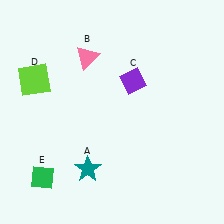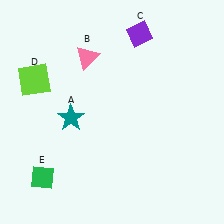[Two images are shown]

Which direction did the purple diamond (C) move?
The purple diamond (C) moved up.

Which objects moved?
The objects that moved are: the teal star (A), the purple diamond (C).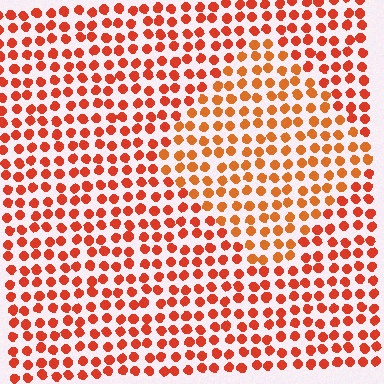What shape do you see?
I see a diamond.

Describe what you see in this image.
The image is filled with small red elements in a uniform arrangement. A diamond-shaped region is visible where the elements are tinted to a slightly different hue, forming a subtle color boundary.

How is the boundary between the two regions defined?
The boundary is defined purely by a slight shift in hue (about 18 degrees). Spacing, size, and orientation are identical on both sides.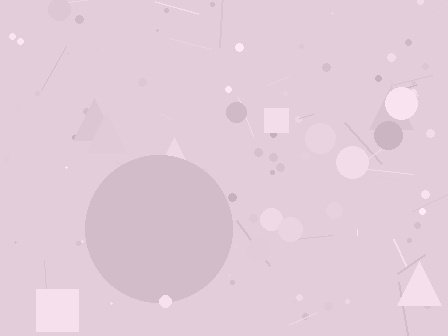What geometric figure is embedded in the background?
A circle is embedded in the background.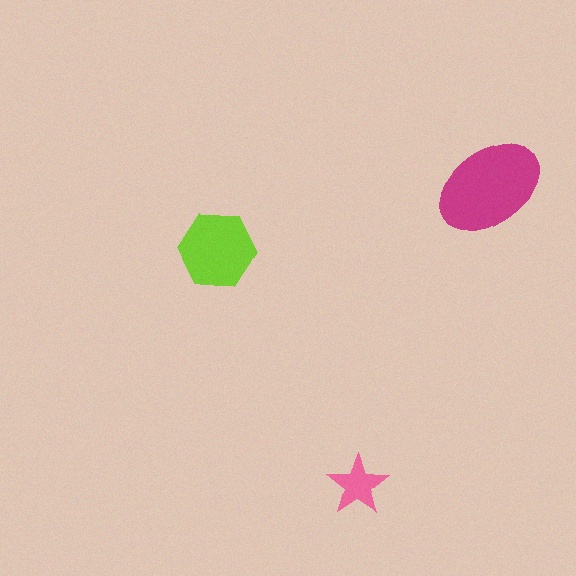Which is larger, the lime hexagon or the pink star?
The lime hexagon.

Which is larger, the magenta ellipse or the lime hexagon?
The magenta ellipse.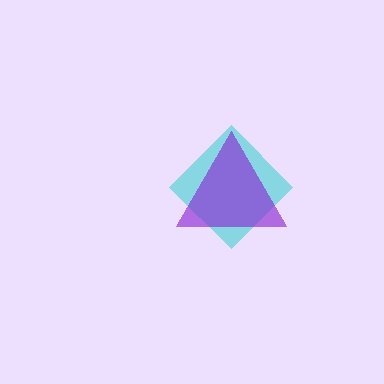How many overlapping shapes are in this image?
There are 2 overlapping shapes in the image.